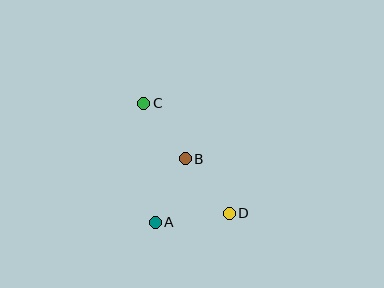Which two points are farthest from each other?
Points C and D are farthest from each other.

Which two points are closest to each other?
Points B and C are closest to each other.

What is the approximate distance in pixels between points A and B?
The distance between A and B is approximately 70 pixels.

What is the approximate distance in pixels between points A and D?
The distance between A and D is approximately 74 pixels.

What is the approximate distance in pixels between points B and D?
The distance between B and D is approximately 70 pixels.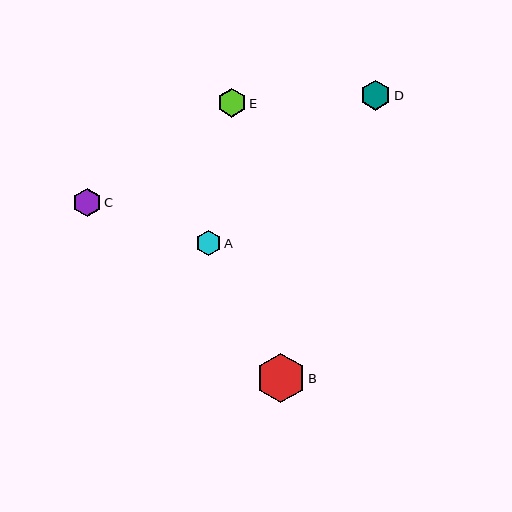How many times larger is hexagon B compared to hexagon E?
Hexagon B is approximately 1.7 times the size of hexagon E.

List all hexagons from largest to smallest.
From largest to smallest: B, D, E, C, A.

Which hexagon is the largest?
Hexagon B is the largest with a size of approximately 49 pixels.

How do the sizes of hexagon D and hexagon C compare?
Hexagon D and hexagon C are approximately the same size.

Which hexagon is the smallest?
Hexagon A is the smallest with a size of approximately 25 pixels.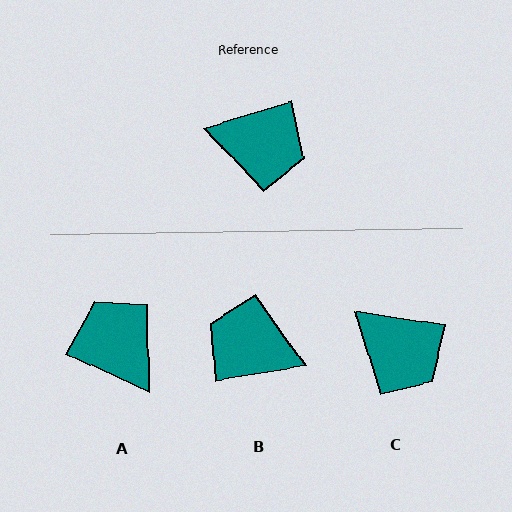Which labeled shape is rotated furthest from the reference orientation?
B, about 173 degrees away.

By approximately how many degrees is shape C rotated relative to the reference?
Approximately 26 degrees clockwise.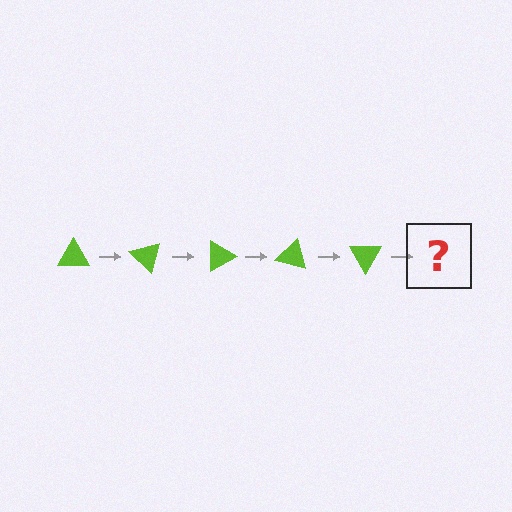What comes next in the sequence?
The next element should be a lime triangle rotated 225 degrees.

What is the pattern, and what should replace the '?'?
The pattern is that the triangle rotates 45 degrees each step. The '?' should be a lime triangle rotated 225 degrees.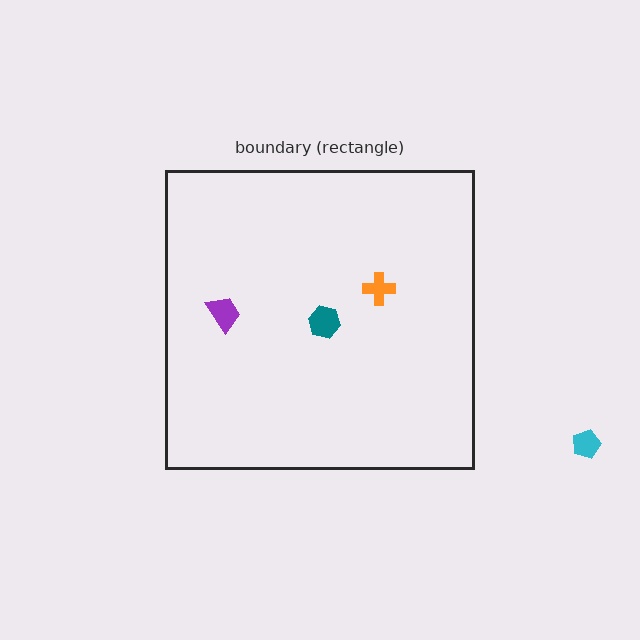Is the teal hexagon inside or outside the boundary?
Inside.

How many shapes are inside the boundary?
3 inside, 1 outside.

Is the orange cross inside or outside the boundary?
Inside.